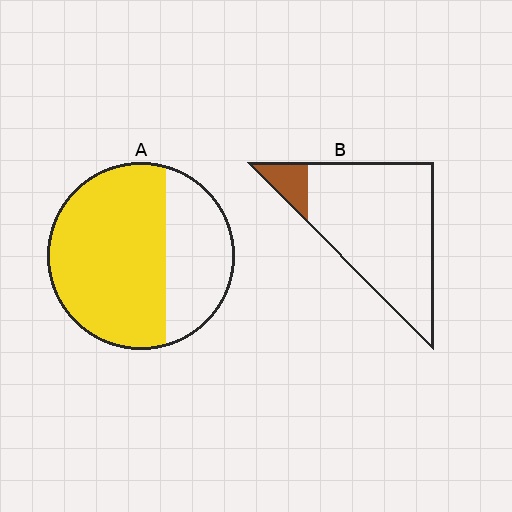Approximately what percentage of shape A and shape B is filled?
A is approximately 65% and B is approximately 10%.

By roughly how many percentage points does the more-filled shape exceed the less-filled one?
By roughly 55 percentage points (A over B).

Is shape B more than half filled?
No.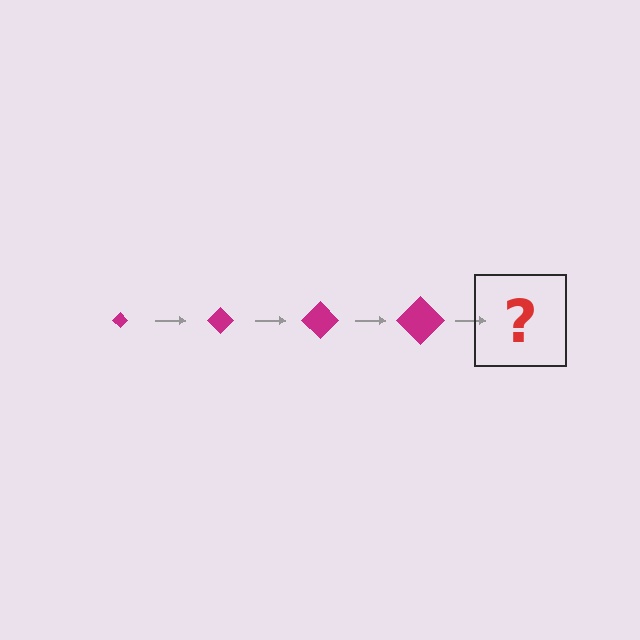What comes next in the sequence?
The next element should be a magenta diamond, larger than the previous one.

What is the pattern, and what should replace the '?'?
The pattern is that the diamond gets progressively larger each step. The '?' should be a magenta diamond, larger than the previous one.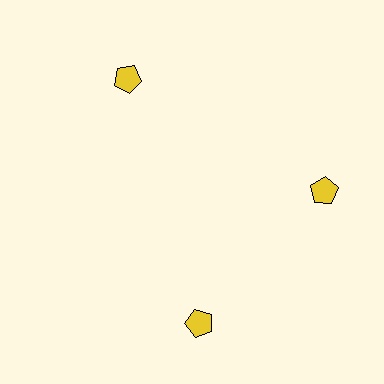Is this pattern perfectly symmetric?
No. The 3 yellow pentagons are arranged in a ring, but one element near the 7 o'clock position is rotated out of alignment along the ring, breaking the 3-fold rotational symmetry.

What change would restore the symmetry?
The symmetry would be restored by rotating it back into even spacing with its neighbors so that all 3 pentagons sit at equal angles and equal distance from the center.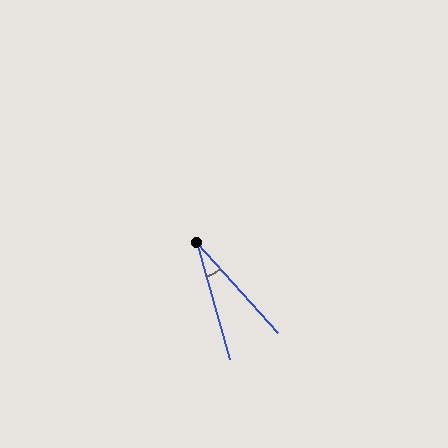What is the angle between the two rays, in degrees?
Approximately 26 degrees.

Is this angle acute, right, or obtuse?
It is acute.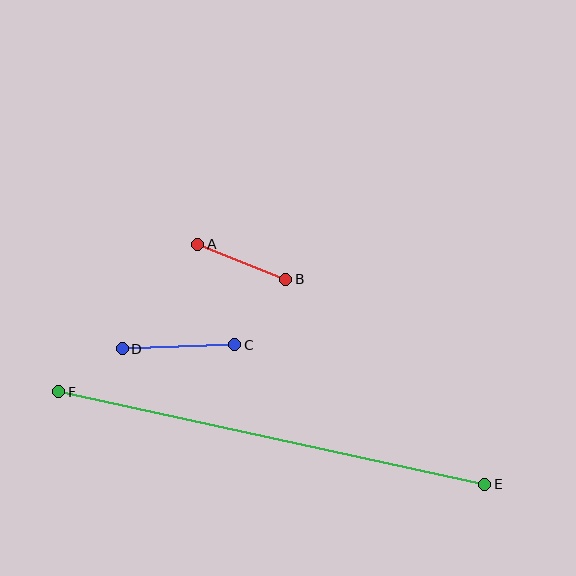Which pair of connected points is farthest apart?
Points E and F are farthest apart.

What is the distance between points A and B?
The distance is approximately 95 pixels.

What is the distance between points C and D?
The distance is approximately 113 pixels.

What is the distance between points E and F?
The distance is approximately 436 pixels.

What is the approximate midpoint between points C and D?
The midpoint is at approximately (179, 347) pixels.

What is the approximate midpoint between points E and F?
The midpoint is at approximately (272, 438) pixels.